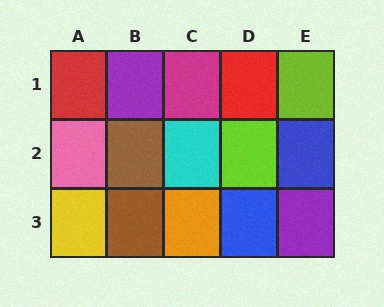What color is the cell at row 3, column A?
Yellow.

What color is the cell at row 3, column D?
Blue.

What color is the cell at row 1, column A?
Red.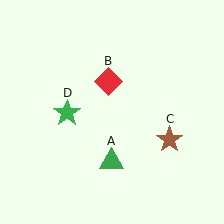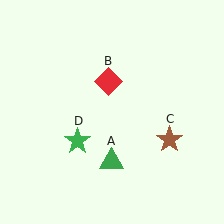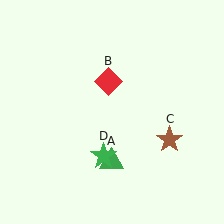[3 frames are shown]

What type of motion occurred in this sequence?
The green star (object D) rotated counterclockwise around the center of the scene.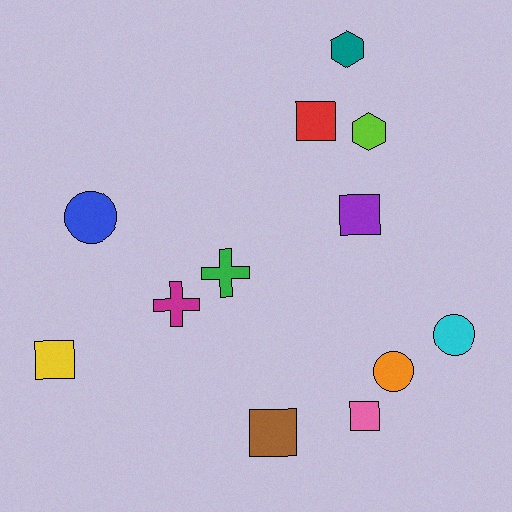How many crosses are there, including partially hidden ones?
There are 2 crosses.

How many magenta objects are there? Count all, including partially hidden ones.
There is 1 magenta object.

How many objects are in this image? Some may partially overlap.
There are 12 objects.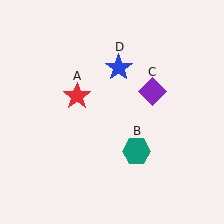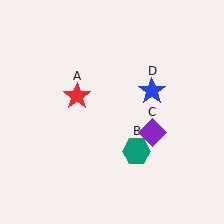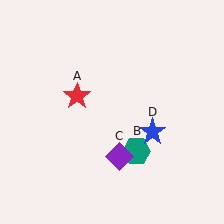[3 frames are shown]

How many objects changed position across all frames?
2 objects changed position: purple diamond (object C), blue star (object D).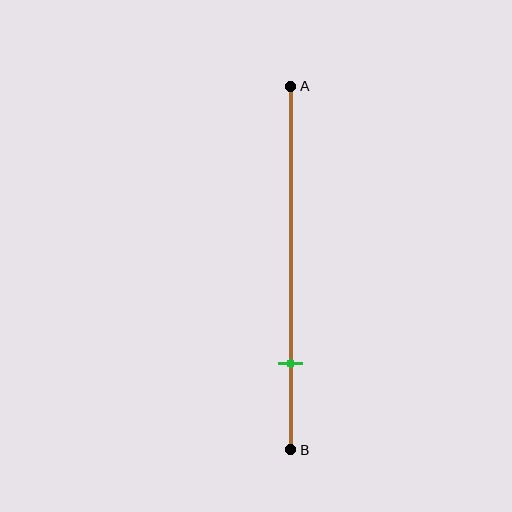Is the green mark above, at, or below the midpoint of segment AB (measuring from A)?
The green mark is below the midpoint of segment AB.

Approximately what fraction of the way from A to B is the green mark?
The green mark is approximately 75% of the way from A to B.